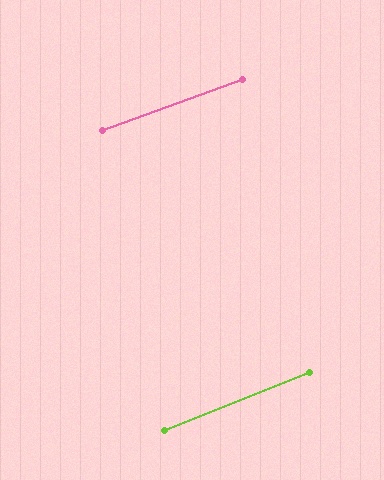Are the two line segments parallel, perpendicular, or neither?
Parallel — their directions differ by only 1.9°.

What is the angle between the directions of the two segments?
Approximately 2 degrees.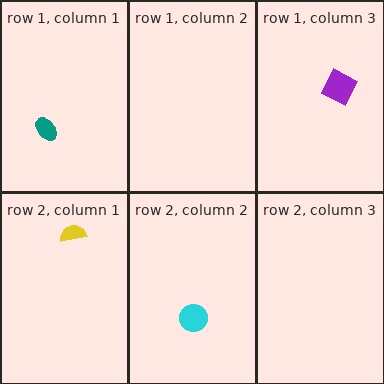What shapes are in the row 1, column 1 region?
The teal ellipse.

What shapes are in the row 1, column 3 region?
The purple square.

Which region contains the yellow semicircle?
The row 2, column 1 region.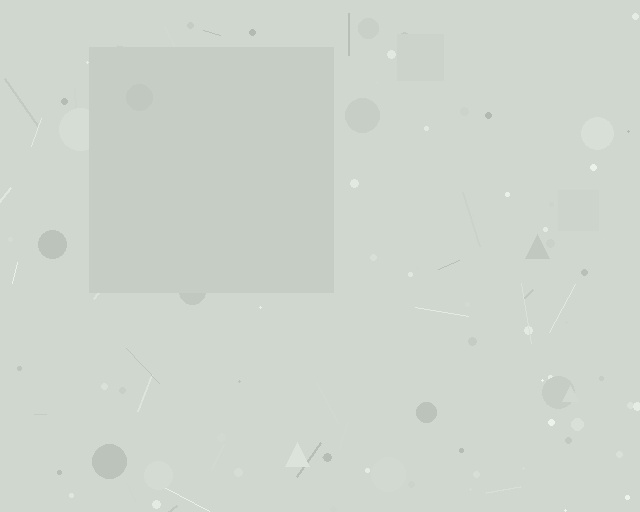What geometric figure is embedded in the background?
A square is embedded in the background.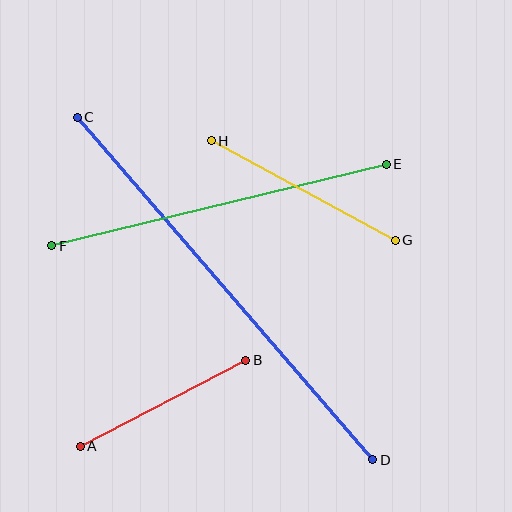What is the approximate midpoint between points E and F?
The midpoint is at approximately (219, 205) pixels.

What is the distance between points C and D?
The distance is approximately 452 pixels.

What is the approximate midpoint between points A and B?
The midpoint is at approximately (163, 403) pixels.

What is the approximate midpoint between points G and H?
The midpoint is at approximately (303, 190) pixels.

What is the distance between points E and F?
The distance is approximately 344 pixels.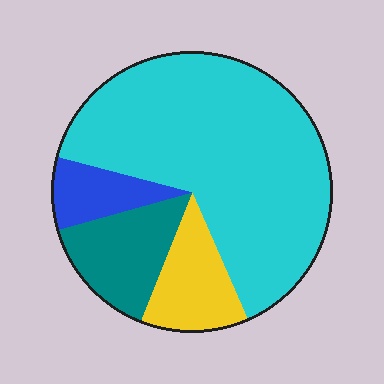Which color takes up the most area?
Cyan, at roughly 65%.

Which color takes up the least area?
Blue, at roughly 10%.